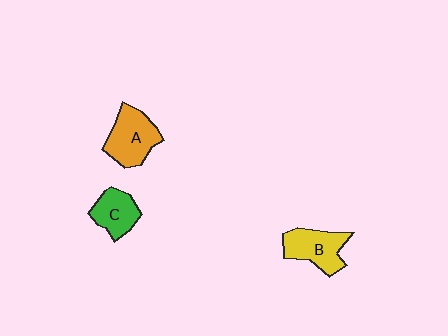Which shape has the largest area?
Shape A (orange).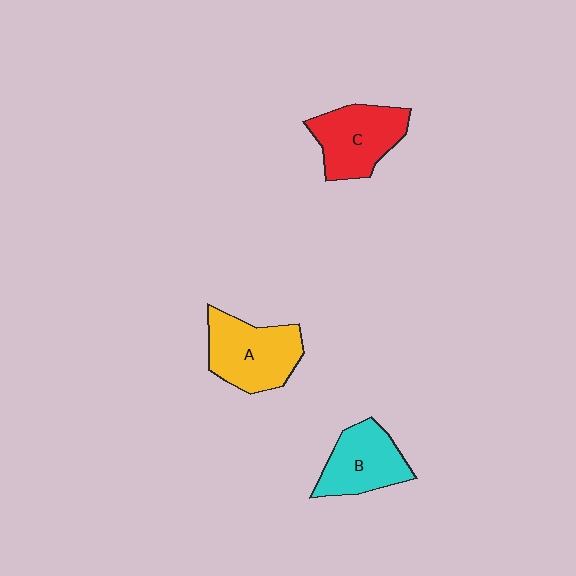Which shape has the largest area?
Shape A (yellow).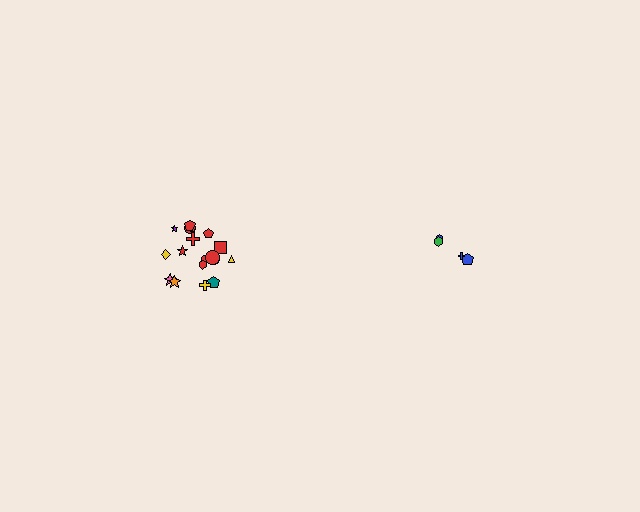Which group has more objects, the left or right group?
The left group.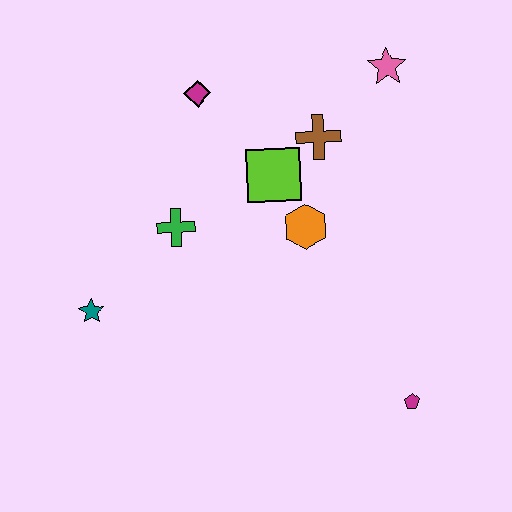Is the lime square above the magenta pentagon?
Yes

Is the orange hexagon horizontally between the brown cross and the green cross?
Yes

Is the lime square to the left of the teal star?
No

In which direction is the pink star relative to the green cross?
The pink star is to the right of the green cross.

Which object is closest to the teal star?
The green cross is closest to the teal star.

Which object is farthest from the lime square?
The magenta pentagon is farthest from the lime square.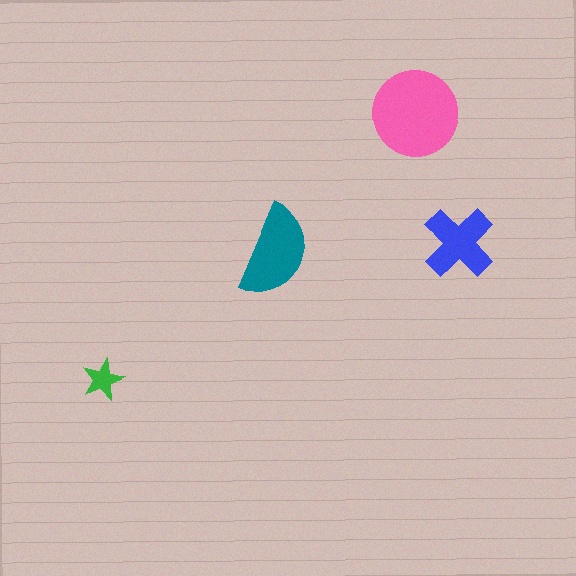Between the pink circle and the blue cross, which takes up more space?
The pink circle.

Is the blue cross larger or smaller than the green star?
Larger.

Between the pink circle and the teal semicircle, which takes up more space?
The pink circle.